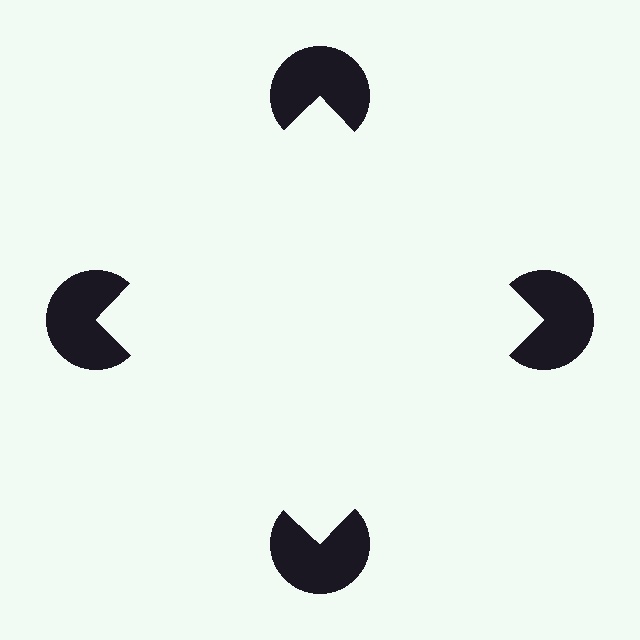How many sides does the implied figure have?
4 sides.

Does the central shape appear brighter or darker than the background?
It typically appears slightly brighter than the background, even though no actual brightness change is drawn.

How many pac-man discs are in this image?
There are 4 — one at each vertex of the illusory square.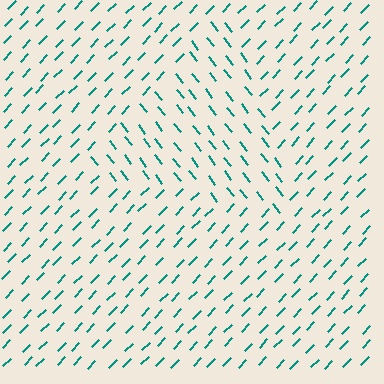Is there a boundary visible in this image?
Yes, there is a texture boundary formed by a change in line orientation.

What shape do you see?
I see a triangle.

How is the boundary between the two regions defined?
The boundary is defined purely by a change in line orientation (approximately 82 degrees difference). All lines are the same color and thickness.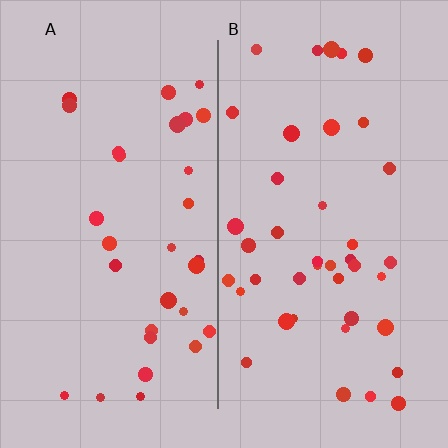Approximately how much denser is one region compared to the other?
Approximately 1.4× — region B over region A.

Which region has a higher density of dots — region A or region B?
B (the right).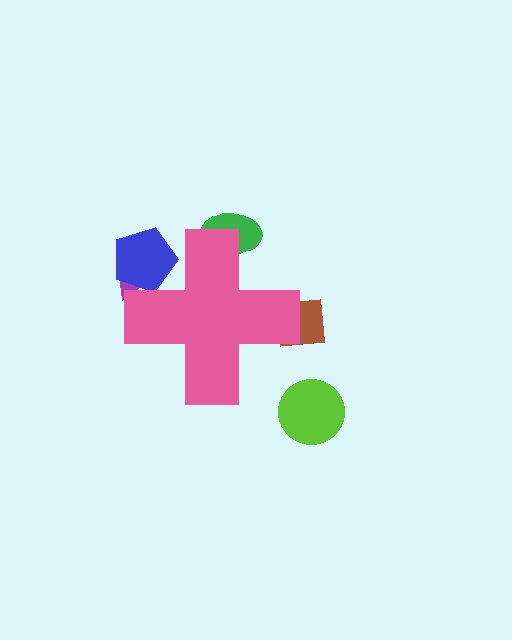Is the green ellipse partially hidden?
Yes, the green ellipse is partially hidden behind the pink cross.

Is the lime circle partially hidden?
No, the lime circle is fully visible.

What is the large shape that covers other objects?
A pink cross.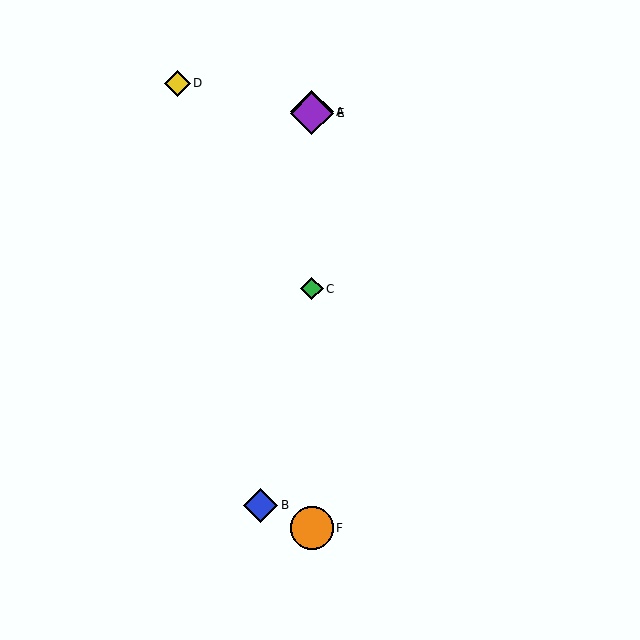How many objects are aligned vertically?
4 objects (A, C, E, F) are aligned vertically.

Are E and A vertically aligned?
Yes, both are at x≈312.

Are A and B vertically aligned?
No, A is at x≈312 and B is at x≈261.